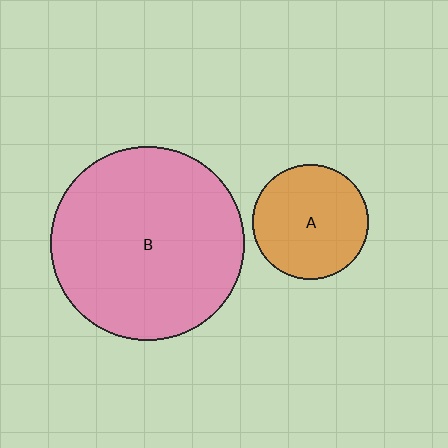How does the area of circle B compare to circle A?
Approximately 2.9 times.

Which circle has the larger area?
Circle B (pink).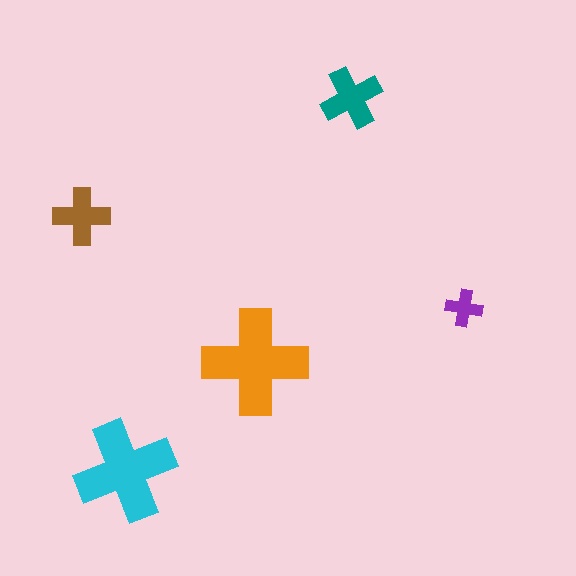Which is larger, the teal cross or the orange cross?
The orange one.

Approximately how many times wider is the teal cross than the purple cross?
About 1.5 times wider.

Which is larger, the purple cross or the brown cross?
The brown one.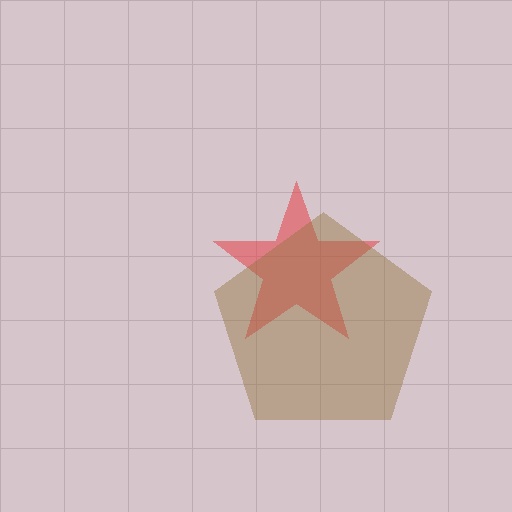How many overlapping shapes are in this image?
There are 2 overlapping shapes in the image.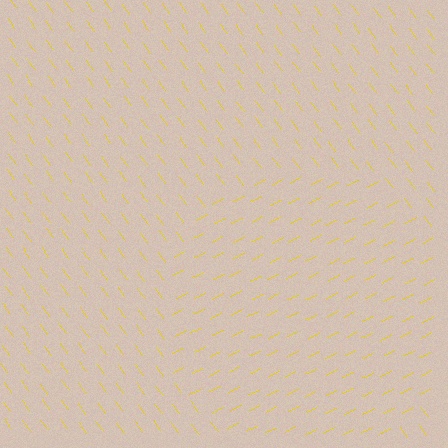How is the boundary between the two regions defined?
The boundary is defined purely by a change in line orientation (approximately 79 degrees difference). All lines are the same color and thickness.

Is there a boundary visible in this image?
Yes, there is a texture boundary formed by a change in line orientation.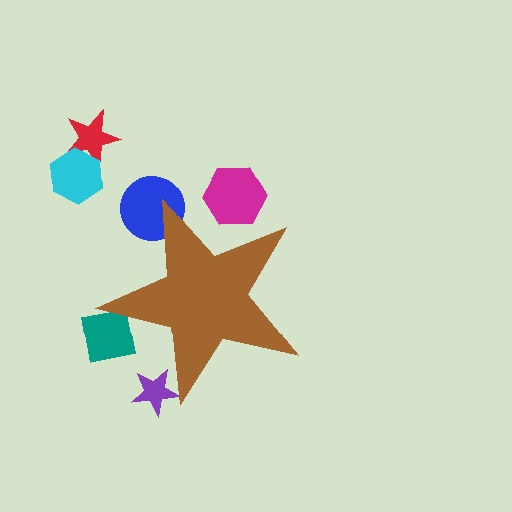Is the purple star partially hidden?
Yes, the purple star is partially hidden behind the brown star.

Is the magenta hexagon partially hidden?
Yes, the magenta hexagon is partially hidden behind the brown star.